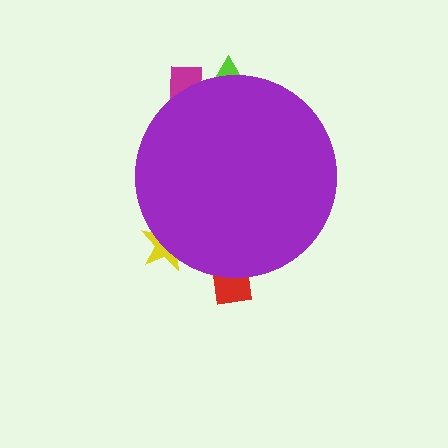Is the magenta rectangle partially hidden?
Yes, the magenta rectangle is partially hidden behind the purple circle.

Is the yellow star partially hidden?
Yes, the yellow star is partially hidden behind the purple circle.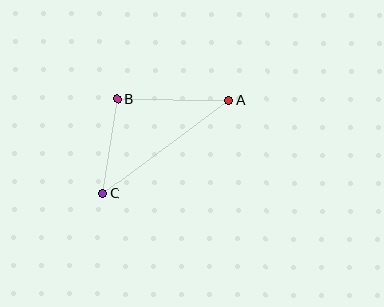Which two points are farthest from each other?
Points A and C are farthest from each other.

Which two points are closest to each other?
Points B and C are closest to each other.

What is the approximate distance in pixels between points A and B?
The distance between A and B is approximately 111 pixels.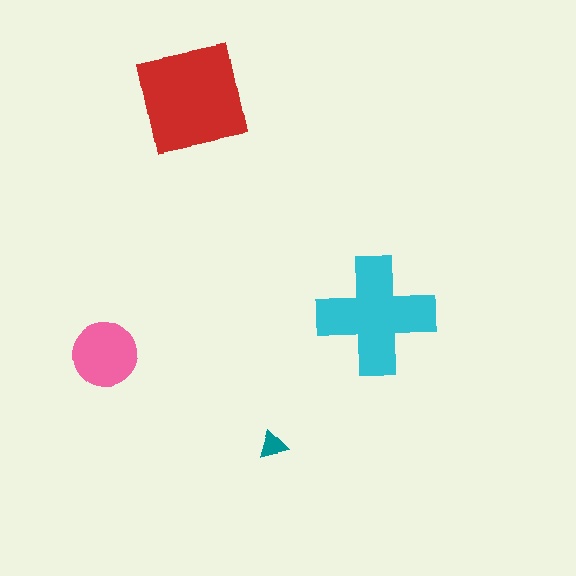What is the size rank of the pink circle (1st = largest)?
3rd.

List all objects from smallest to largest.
The teal triangle, the pink circle, the cyan cross, the red square.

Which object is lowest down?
The teal triangle is bottommost.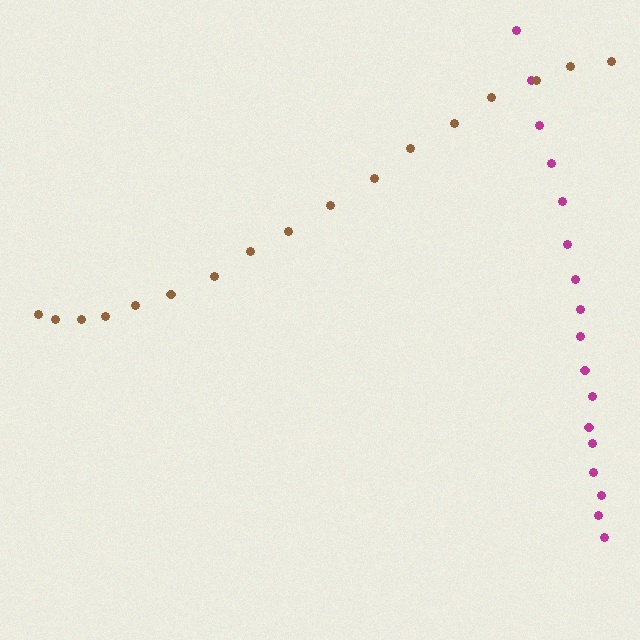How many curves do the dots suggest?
There are 2 distinct paths.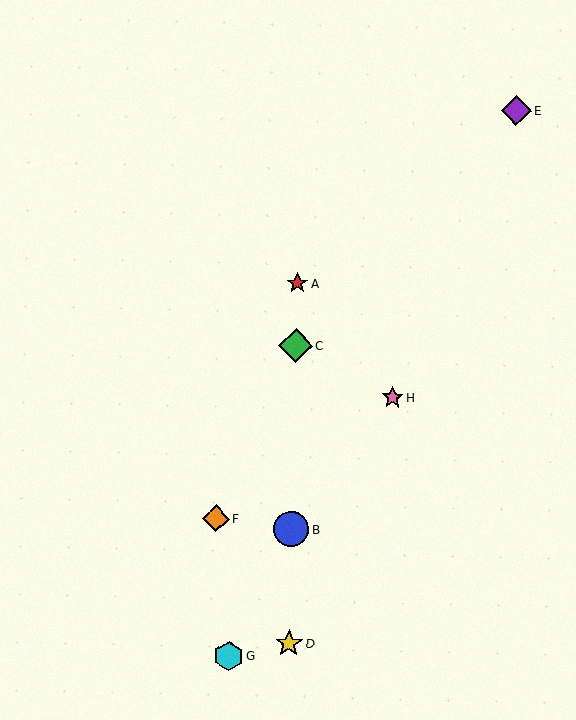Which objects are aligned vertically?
Objects A, B, C, D are aligned vertically.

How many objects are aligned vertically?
4 objects (A, B, C, D) are aligned vertically.